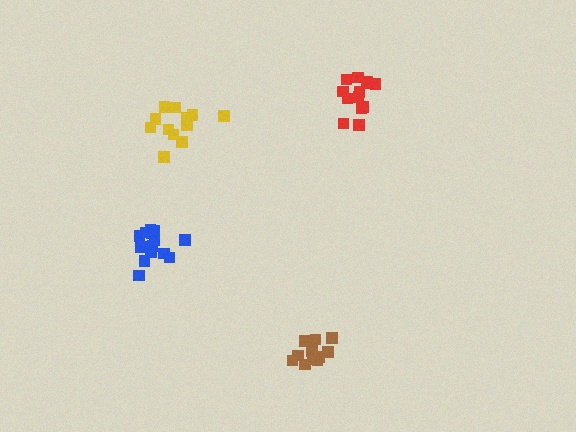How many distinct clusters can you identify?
There are 4 distinct clusters.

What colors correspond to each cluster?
The clusters are colored: blue, yellow, brown, red.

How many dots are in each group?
Group 1: 15 dots, Group 2: 12 dots, Group 3: 12 dots, Group 4: 13 dots (52 total).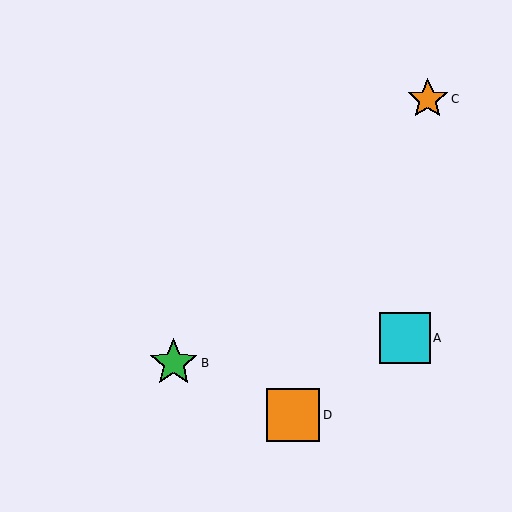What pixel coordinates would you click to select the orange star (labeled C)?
Click at (428, 99) to select the orange star C.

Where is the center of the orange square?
The center of the orange square is at (293, 415).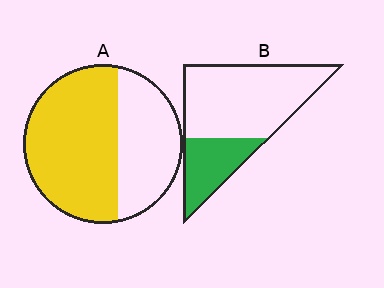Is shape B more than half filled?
No.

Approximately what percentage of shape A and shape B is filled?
A is approximately 60% and B is approximately 30%.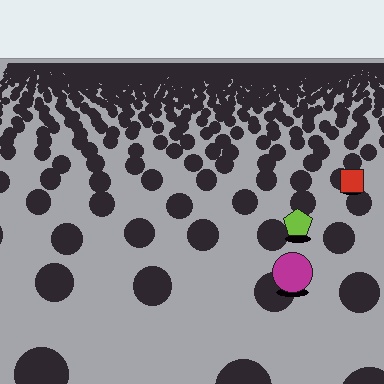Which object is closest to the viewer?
The magenta circle is closest. The texture marks near it are larger and more spread out.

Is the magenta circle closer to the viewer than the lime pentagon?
Yes. The magenta circle is closer — you can tell from the texture gradient: the ground texture is coarser near it.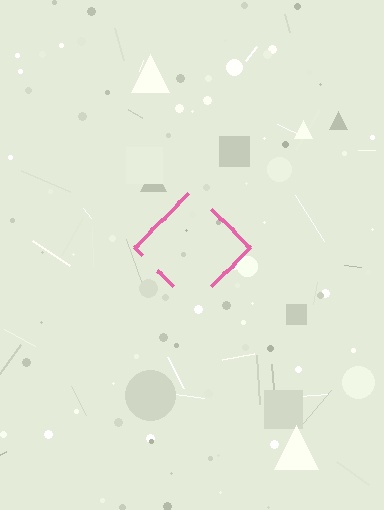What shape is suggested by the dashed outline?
The dashed outline suggests a diamond.